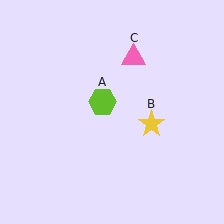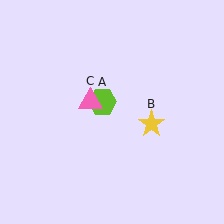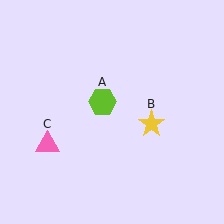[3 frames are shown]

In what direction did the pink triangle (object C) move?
The pink triangle (object C) moved down and to the left.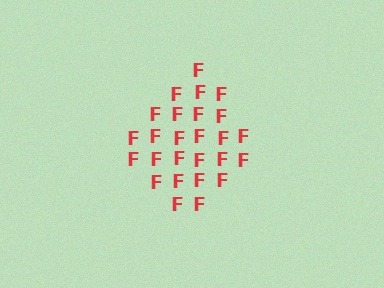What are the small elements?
The small elements are letter F's.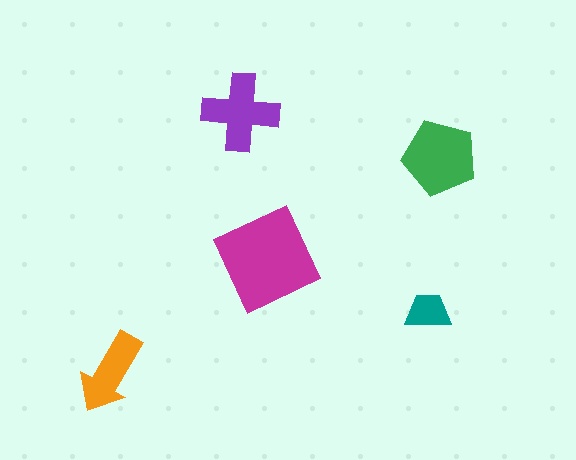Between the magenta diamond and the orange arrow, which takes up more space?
The magenta diamond.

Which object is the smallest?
The teal trapezoid.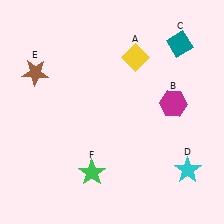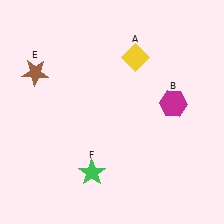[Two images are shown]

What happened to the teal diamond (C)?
The teal diamond (C) was removed in Image 2. It was in the top-right area of Image 1.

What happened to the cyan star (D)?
The cyan star (D) was removed in Image 2. It was in the bottom-right area of Image 1.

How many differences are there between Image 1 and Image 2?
There are 2 differences between the two images.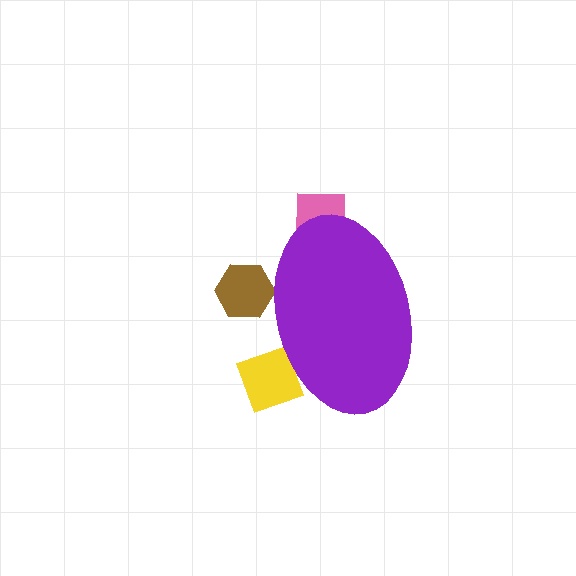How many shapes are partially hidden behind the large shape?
3 shapes are partially hidden.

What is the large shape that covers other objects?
A purple ellipse.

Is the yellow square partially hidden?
Yes, the yellow square is partially hidden behind the purple ellipse.